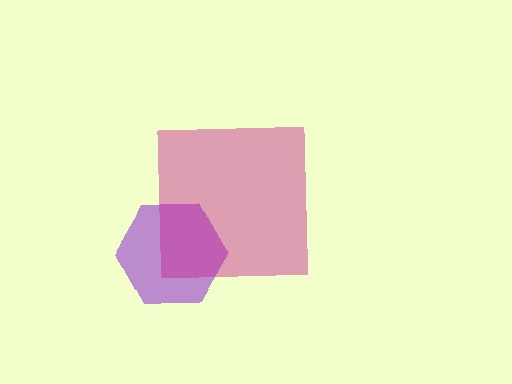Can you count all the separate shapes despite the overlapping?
Yes, there are 2 separate shapes.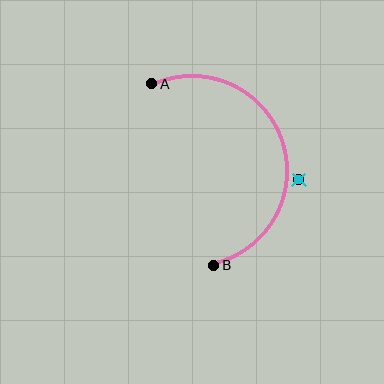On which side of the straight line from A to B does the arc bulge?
The arc bulges to the right of the straight line connecting A and B.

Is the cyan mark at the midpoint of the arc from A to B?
No — the cyan mark does not lie on the arc at all. It sits slightly outside the curve.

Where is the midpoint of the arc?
The arc midpoint is the point on the curve farthest from the straight line joining A and B. It sits to the right of that line.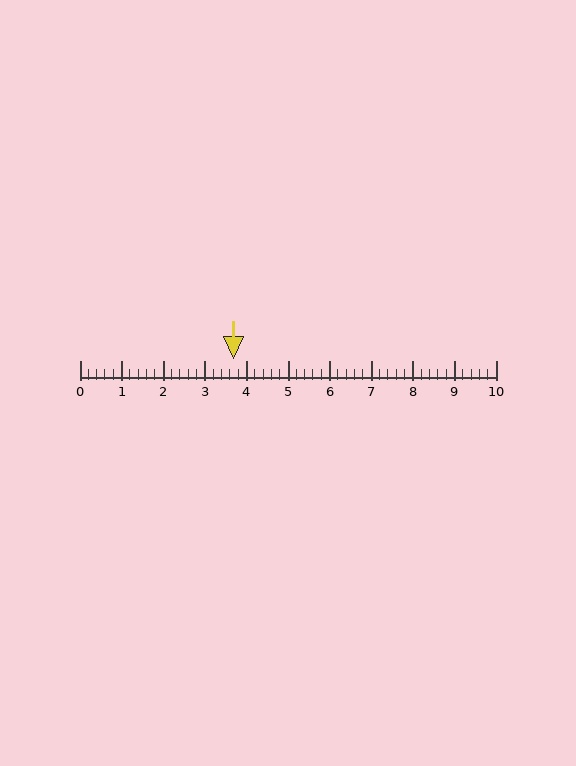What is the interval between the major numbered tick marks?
The major tick marks are spaced 1 units apart.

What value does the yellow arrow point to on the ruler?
The yellow arrow points to approximately 3.7.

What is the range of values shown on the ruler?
The ruler shows values from 0 to 10.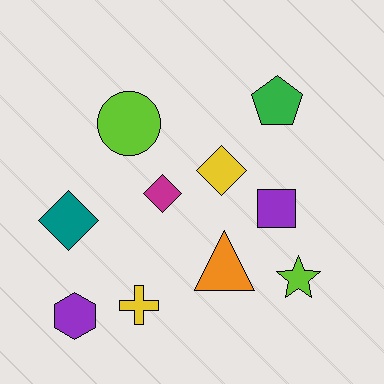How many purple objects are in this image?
There are 2 purple objects.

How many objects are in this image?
There are 10 objects.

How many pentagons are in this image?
There is 1 pentagon.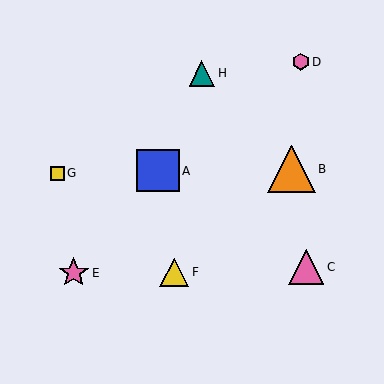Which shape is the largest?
The orange triangle (labeled B) is the largest.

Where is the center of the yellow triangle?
The center of the yellow triangle is at (174, 273).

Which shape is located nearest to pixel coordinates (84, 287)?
The pink star (labeled E) at (74, 273) is nearest to that location.